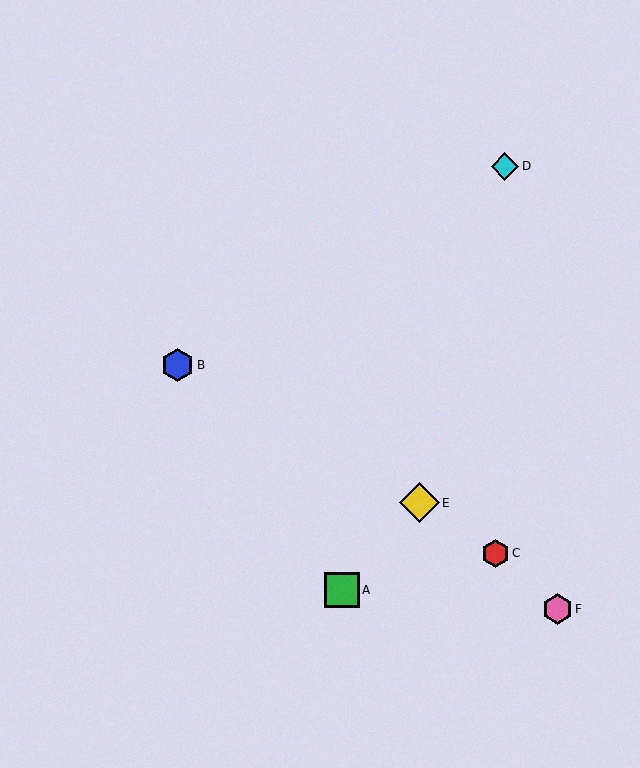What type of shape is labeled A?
Shape A is a green square.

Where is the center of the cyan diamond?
The center of the cyan diamond is at (505, 166).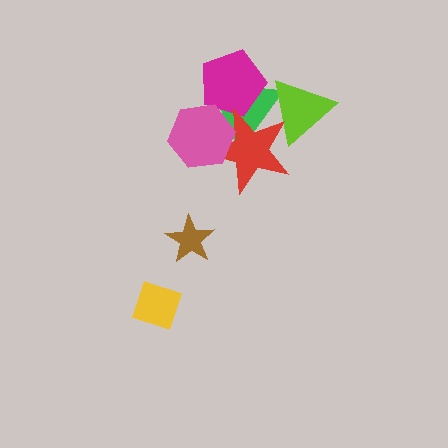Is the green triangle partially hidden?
Yes, it is partially covered by another shape.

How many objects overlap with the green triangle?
4 objects overlap with the green triangle.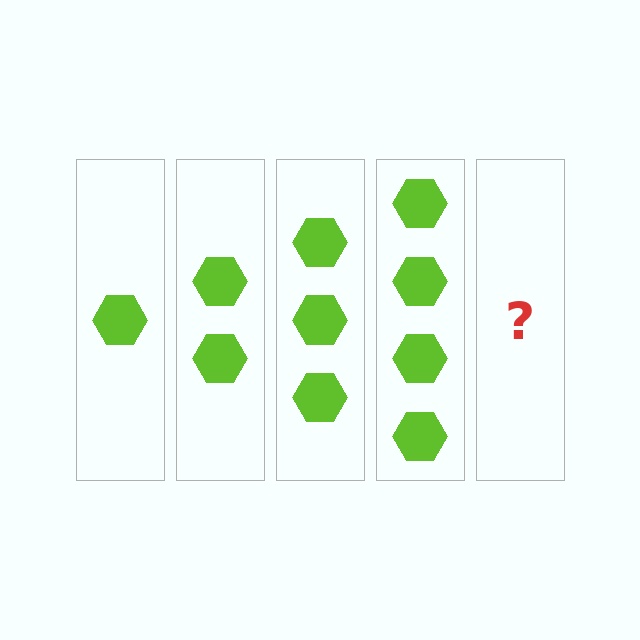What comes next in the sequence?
The next element should be 5 hexagons.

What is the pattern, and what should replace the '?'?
The pattern is that each step adds one more hexagon. The '?' should be 5 hexagons.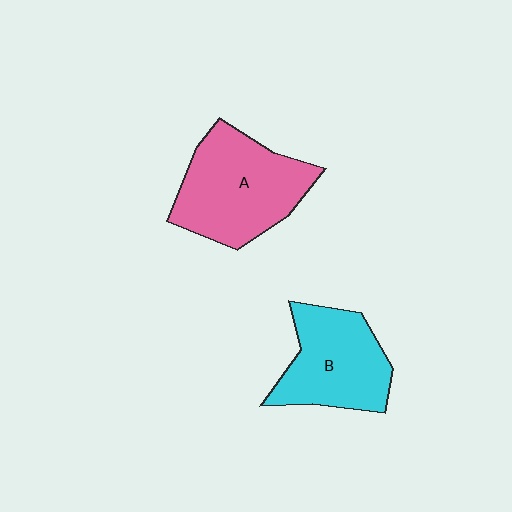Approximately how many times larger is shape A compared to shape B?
Approximately 1.2 times.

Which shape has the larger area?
Shape A (pink).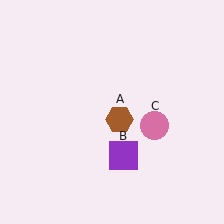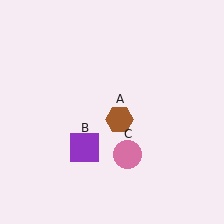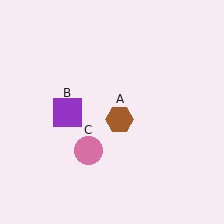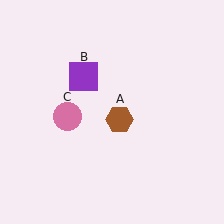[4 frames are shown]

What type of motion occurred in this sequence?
The purple square (object B), pink circle (object C) rotated clockwise around the center of the scene.